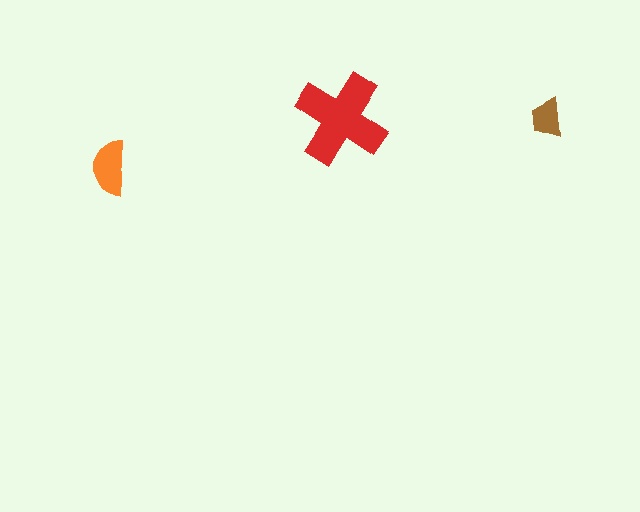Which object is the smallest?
The brown trapezoid.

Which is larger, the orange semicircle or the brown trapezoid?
The orange semicircle.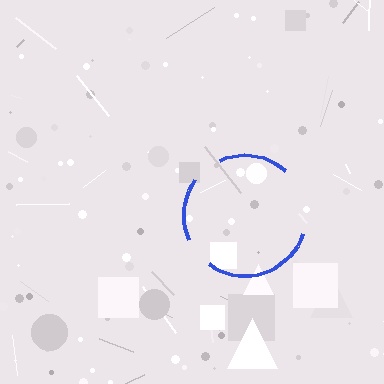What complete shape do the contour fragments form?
The contour fragments form a circle.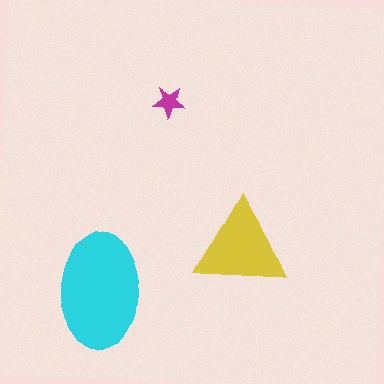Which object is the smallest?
The magenta star.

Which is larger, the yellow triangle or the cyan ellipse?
The cyan ellipse.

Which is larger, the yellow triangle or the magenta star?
The yellow triangle.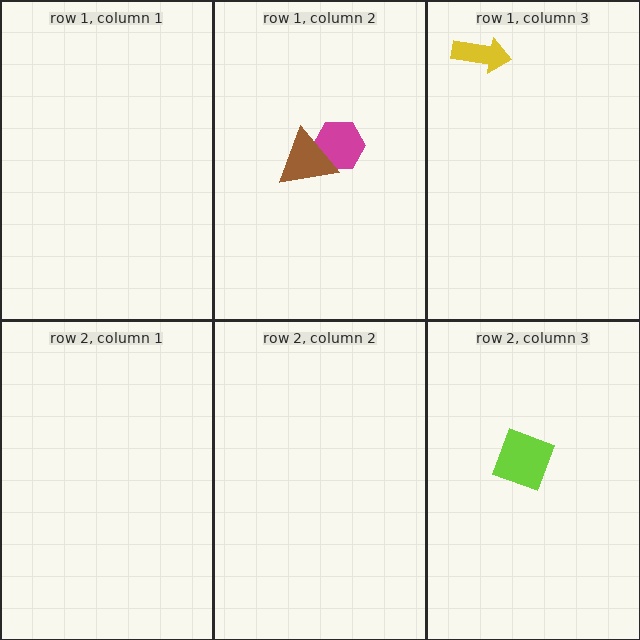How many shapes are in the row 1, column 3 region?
1.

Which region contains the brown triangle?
The row 1, column 2 region.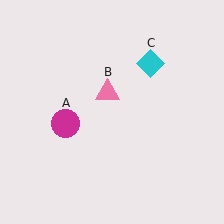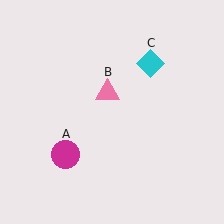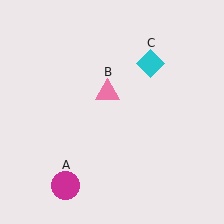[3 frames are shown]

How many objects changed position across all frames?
1 object changed position: magenta circle (object A).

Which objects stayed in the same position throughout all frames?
Pink triangle (object B) and cyan diamond (object C) remained stationary.